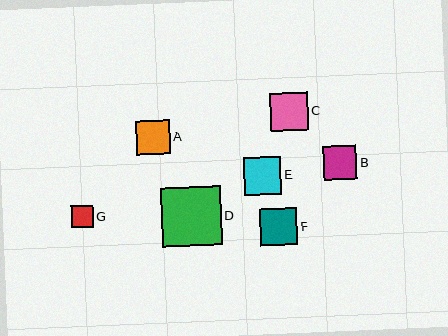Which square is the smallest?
Square G is the smallest with a size of approximately 21 pixels.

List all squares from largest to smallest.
From largest to smallest: D, C, E, F, B, A, G.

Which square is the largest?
Square D is the largest with a size of approximately 59 pixels.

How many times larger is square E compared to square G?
Square E is approximately 1.8 times the size of square G.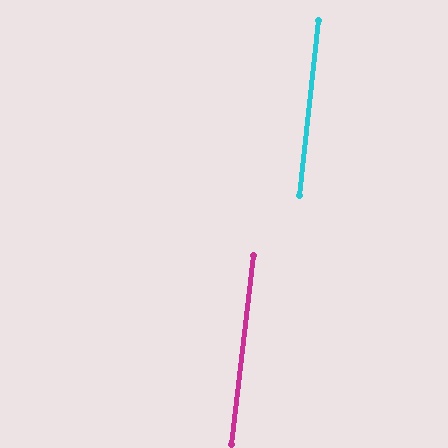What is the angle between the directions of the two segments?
Approximately 1 degree.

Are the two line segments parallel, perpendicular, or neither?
Parallel — their directions differ by only 0.5°.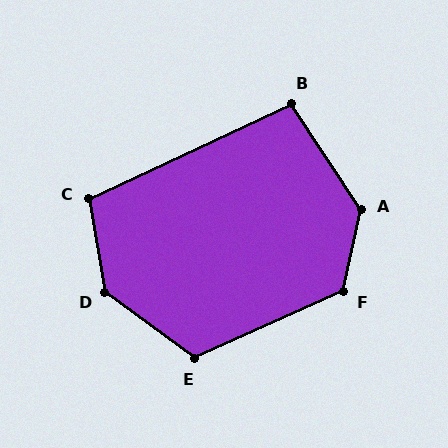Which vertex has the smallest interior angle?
B, at approximately 98 degrees.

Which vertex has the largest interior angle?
D, at approximately 136 degrees.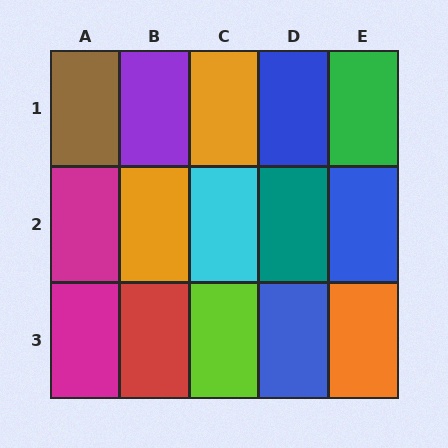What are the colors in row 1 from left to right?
Brown, purple, orange, blue, green.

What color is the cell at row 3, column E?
Orange.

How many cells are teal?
1 cell is teal.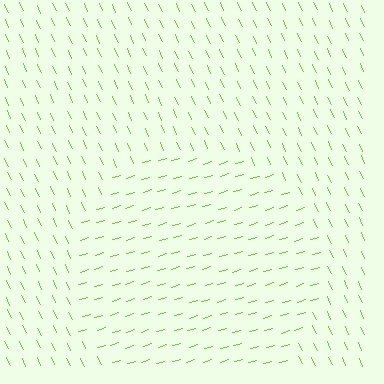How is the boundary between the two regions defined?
The boundary is defined purely by a change in line orientation (approximately 81 degrees difference). All lines are the same color and thickness.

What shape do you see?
I see a circle.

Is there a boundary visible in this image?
Yes, there is a texture boundary formed by a change in line orientation.